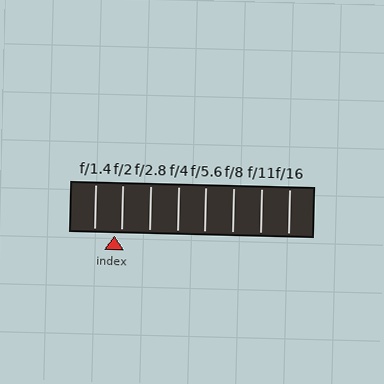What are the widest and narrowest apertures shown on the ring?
The widest aperture shown is f/1.4 and the narrowest is f/16.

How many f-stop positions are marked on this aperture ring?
There are 8 f-stop positions marked.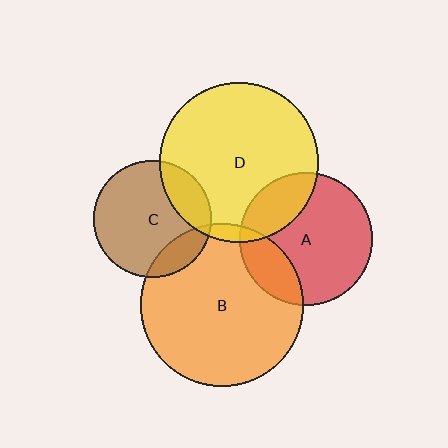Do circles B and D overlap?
Yes.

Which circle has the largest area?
Circle B (orange).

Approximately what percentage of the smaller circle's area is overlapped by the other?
Approximately 5%.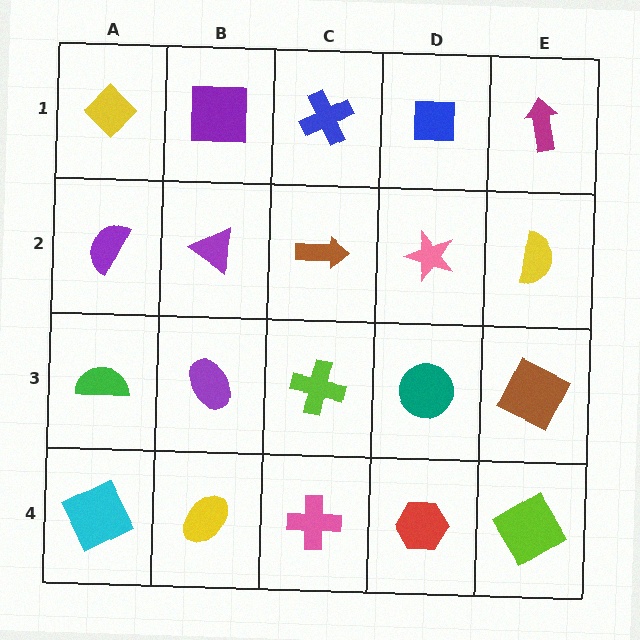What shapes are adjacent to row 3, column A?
A purple semicircle (row 2, column A), a cyan square (row 4, column A), a purple ellipse (row 3, column B).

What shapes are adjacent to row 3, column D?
A pink star (row 2, column D), a red hexagon (row 4, column D), a lime cross (row 3, column C), a brown square (row 3, column E).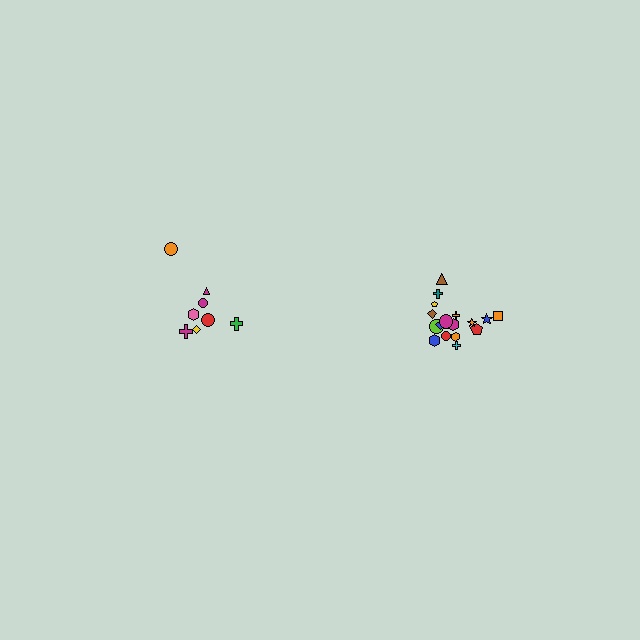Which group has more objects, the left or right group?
The right group.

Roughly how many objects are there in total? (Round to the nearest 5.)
Roughly 25 objects in total.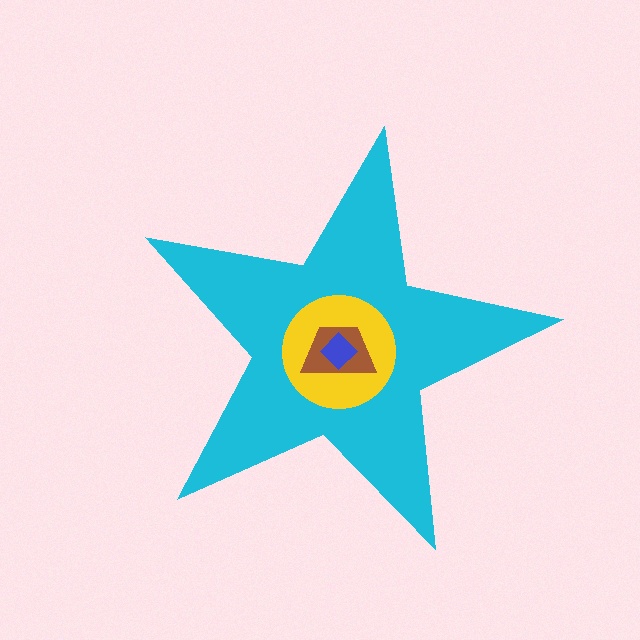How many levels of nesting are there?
4.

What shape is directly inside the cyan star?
The yellow circle.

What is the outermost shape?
The cyan star.